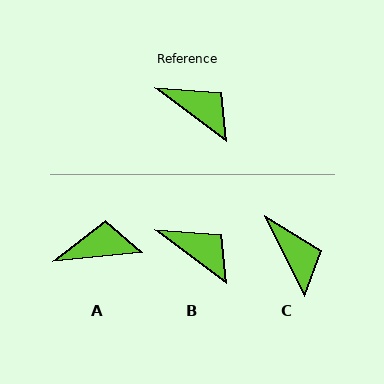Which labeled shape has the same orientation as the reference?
B.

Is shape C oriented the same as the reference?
No, it is off by about 27 degrees.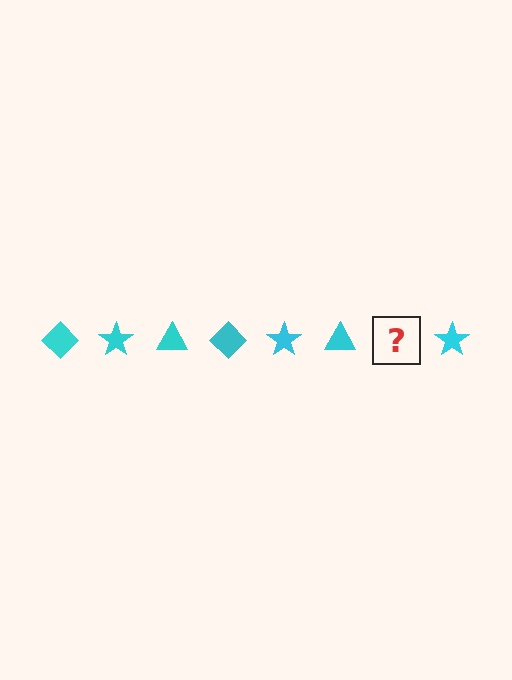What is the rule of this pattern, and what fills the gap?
The rule is that the pattern cycles through diamond, star, triangle shapes in cyan. The gap should be filled with a cyan diamond.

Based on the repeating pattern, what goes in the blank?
The blank should be a cyan diamond.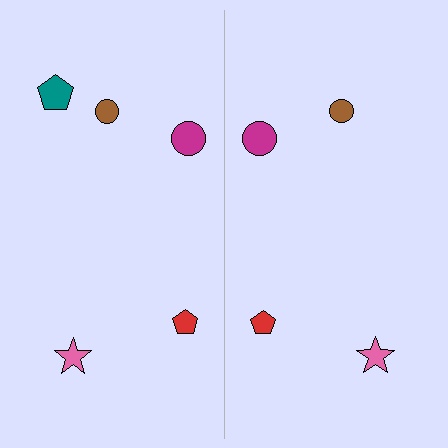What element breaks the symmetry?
A teal pentagon is missing from the right side.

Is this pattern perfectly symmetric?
No, the pattern is not perfectly symmetric. A teal pentagon is missing from the right side.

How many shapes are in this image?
There are 9 shapes in this image.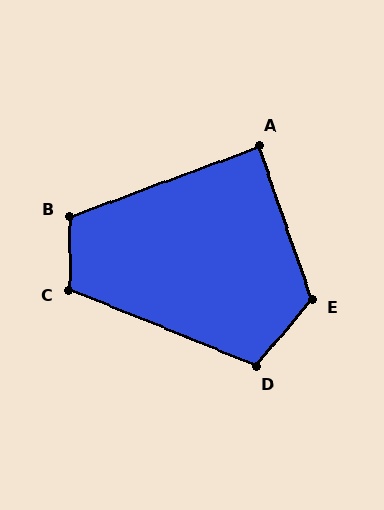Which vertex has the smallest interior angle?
A, at approximately 89 degrees.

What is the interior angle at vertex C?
Approximately 111 degrees (obtuse).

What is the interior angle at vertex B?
Approximately 111 degrees (obtuse).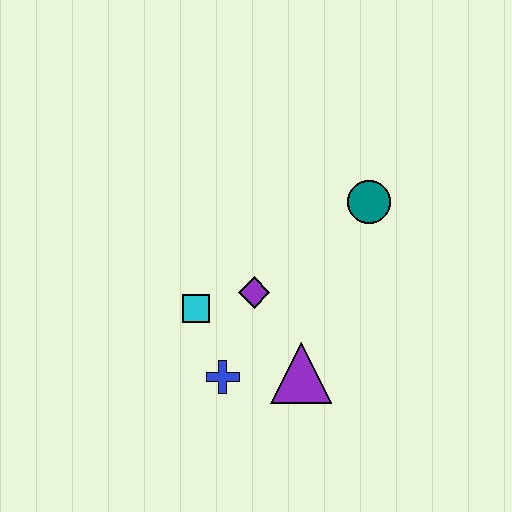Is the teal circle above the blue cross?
Yes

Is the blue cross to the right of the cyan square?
Yes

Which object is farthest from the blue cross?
The teal circle is farthest from the blue cross.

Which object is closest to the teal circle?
The purple diamond is closest to the teal circle.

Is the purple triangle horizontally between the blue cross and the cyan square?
No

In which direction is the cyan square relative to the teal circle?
The cyan square is to the left of the teal circle.